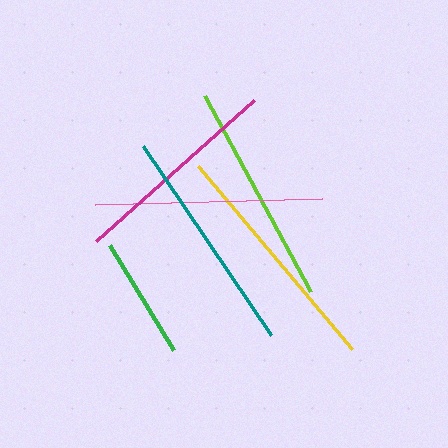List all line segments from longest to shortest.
From longest to shortest: yellow, teal, pink, lime, magenta, green.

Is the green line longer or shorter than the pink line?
The pink line is longer than the green line.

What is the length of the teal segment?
The teal segment is approximately 228 pixels long.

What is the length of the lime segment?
The lime segment is approximately 223 pixels long.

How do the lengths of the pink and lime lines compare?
The pink and lime lines are approximately the same length.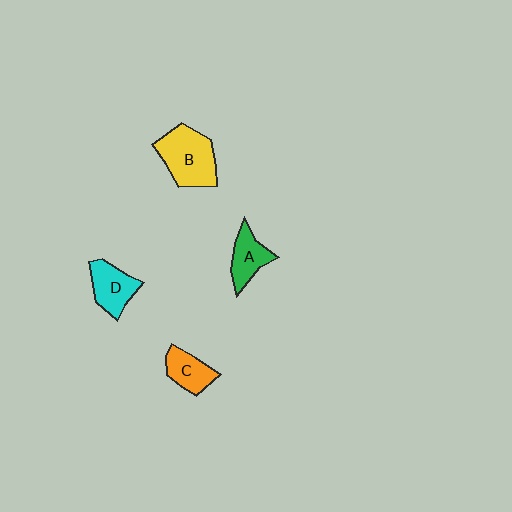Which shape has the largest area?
Shape B (yellow).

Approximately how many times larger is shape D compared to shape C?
Approximately 1.2 times.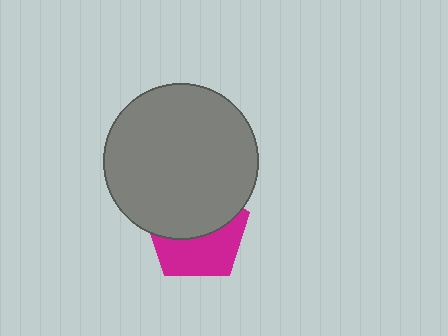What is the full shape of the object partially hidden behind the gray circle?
The partially hidden object is a magenta pentagon.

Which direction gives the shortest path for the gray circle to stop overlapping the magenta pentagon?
Moving up gives the shortest separation.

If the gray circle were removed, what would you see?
You would see the complete magenta pentagon.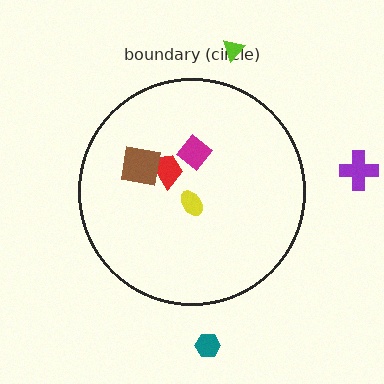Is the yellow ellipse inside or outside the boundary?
Inside.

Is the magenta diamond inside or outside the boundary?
Inside.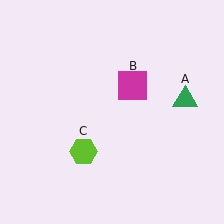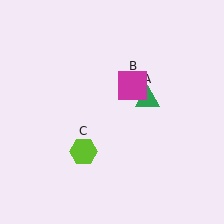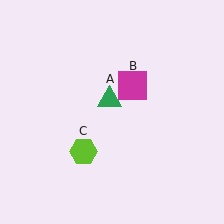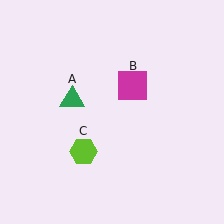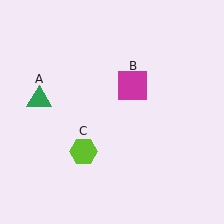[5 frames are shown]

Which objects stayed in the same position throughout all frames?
Magenta square (object B) and lime hexagon (object C) remained stationary.